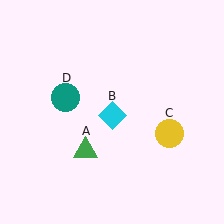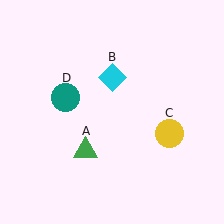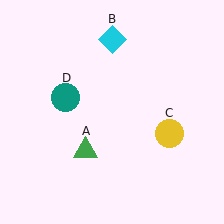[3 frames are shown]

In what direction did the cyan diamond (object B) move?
The cyan diamond (object B) moved up.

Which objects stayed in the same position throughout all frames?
Green triangle (object A) and yellow circle (object C) and teal circle (object D) remained stationary.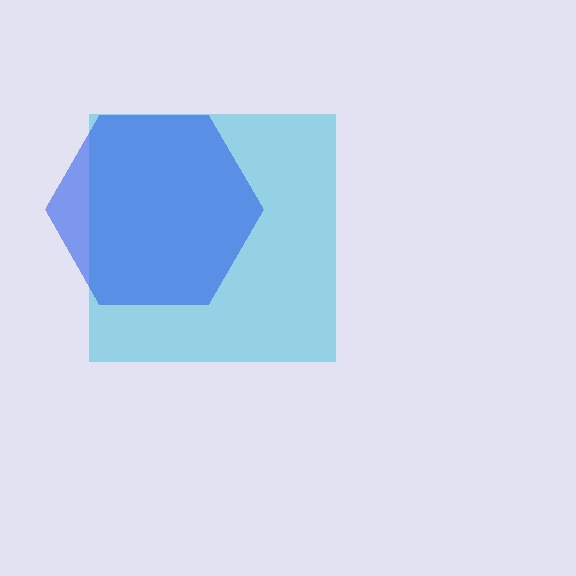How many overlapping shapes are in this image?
There are 2 overlapping shapes in the image.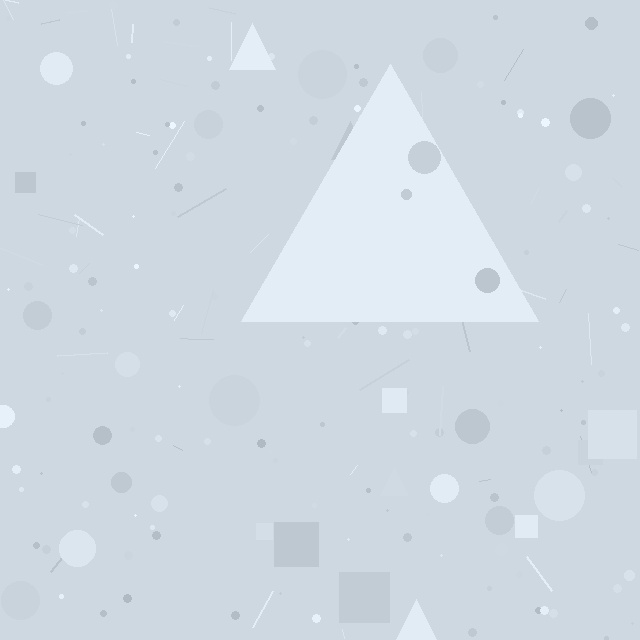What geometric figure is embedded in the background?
A triangle is embedded in the background.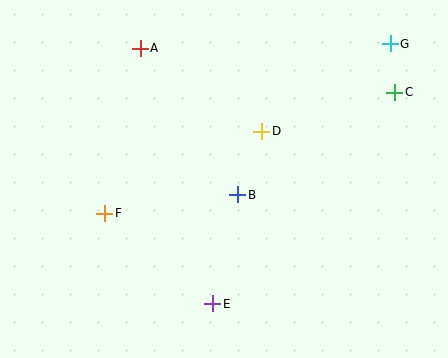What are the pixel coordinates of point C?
Point C is at (395, 92).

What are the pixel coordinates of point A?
Point A is at (140, 48).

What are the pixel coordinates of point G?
Point G is at (390, 44).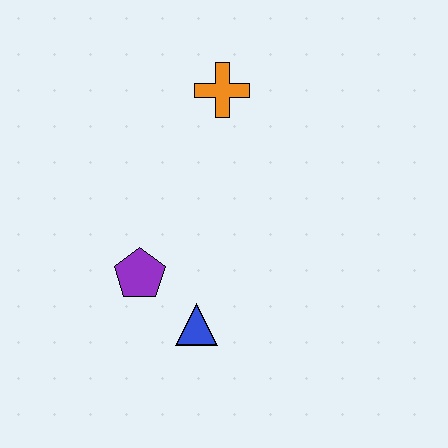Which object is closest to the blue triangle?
The purple pentagon is closest to the blue triangle.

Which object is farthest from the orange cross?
The blue triangle is farthest from the orange cross.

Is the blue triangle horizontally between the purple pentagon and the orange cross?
Yes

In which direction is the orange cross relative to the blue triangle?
The orange cross is above the blue triangle.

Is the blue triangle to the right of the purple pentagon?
Yes